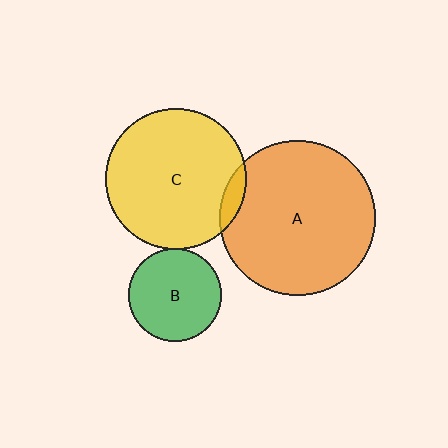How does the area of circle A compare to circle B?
Approximately 2.8 times.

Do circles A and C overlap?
Yes.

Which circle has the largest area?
Circle A (orange).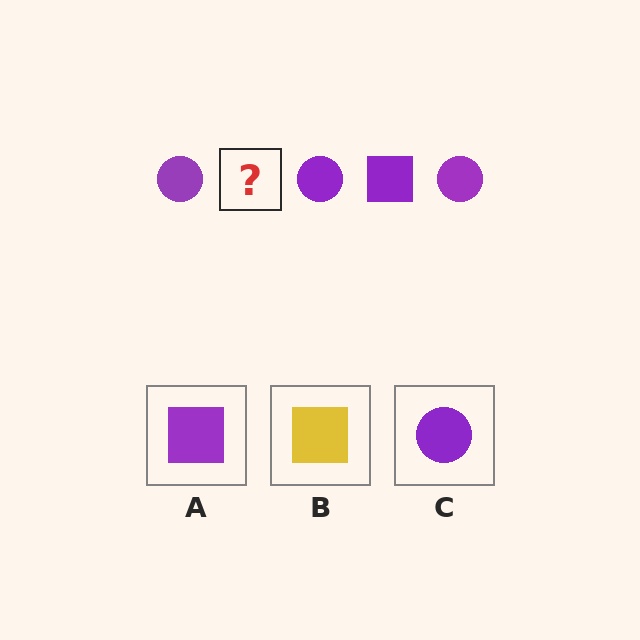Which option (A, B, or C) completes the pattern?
A.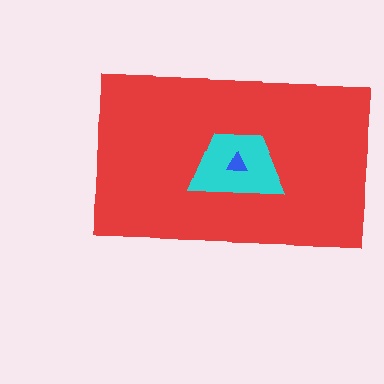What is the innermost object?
The blue triangle.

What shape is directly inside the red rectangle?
The cyan trapezoid.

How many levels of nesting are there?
3.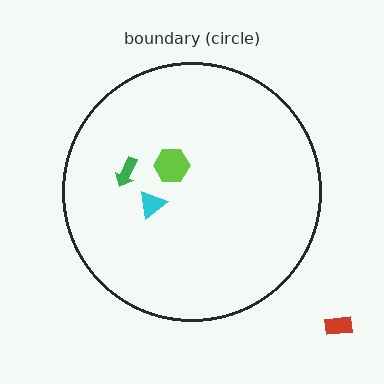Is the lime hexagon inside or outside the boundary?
Inside.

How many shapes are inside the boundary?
3 inside, 1 outside.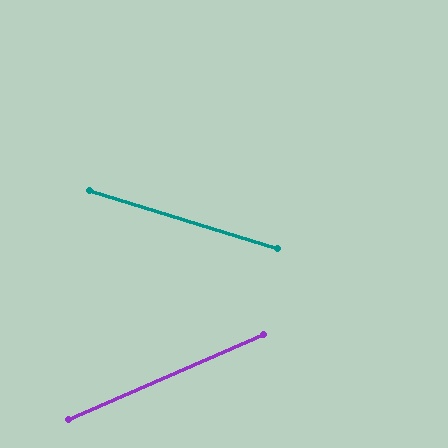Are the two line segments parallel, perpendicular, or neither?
Neither parallel nor perpendicular — they differ by about 41°.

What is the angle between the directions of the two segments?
Approximately 41 degrees.